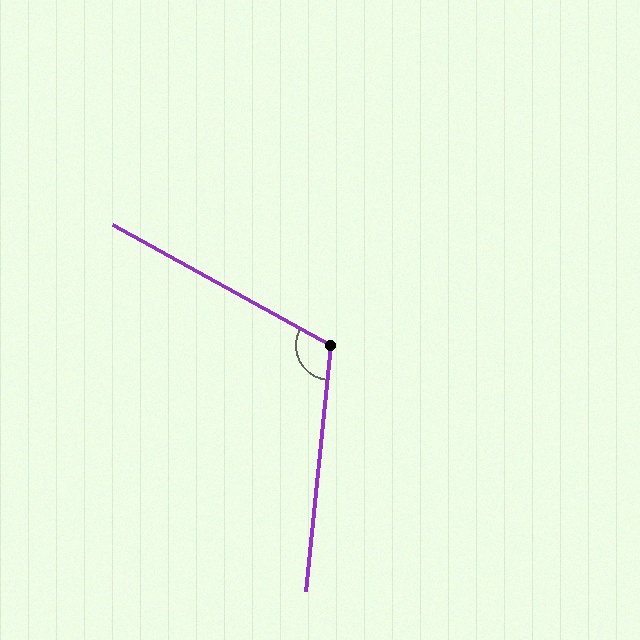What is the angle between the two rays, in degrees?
Approximately 113 degrees.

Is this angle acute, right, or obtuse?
It is obtuse.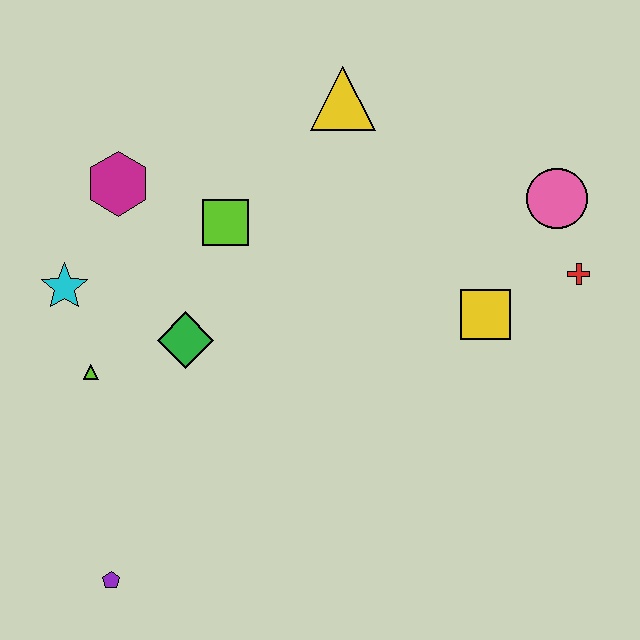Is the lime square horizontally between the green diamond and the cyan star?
No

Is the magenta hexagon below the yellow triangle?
Yes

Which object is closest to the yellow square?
The red cross is closest to the yellow square.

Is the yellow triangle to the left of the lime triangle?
No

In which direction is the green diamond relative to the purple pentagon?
The green diamond is above the purple pentagon.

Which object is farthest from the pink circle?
The purple pentagon is farthest from the pink circle.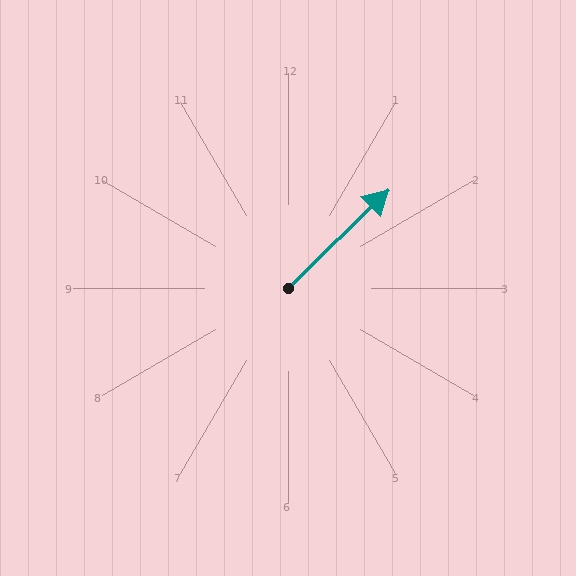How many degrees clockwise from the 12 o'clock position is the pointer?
Approximately 45 degrees.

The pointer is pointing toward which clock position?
Roughly 2 o'clock.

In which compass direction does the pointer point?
Northeast.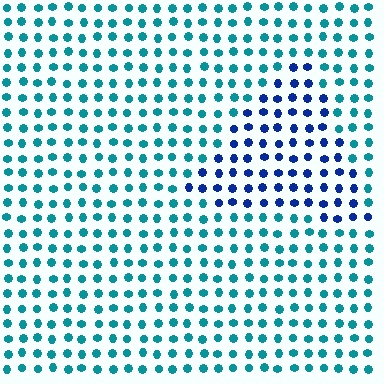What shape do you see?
I see a triangle.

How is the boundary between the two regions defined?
The boundary is defined purely by a slight shift in hue (about 44 degrees). Spacing, size, and orientation are identical on both sides.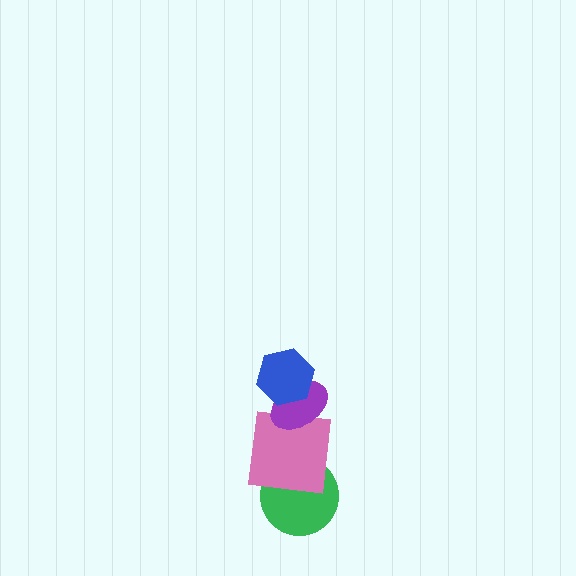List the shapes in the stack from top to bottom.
From top to bottom: the blue hexagon, the purple ellipse, the pink square, the green circle.